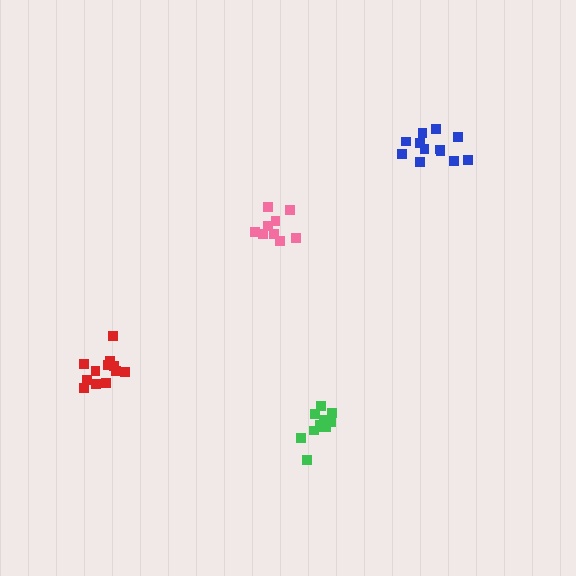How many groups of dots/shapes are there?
There are 4 groups.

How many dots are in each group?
Group 1: 12 dots, Group 2: 11 dots, Group 3: 9 dots, Group 4: 12 dots (44 total).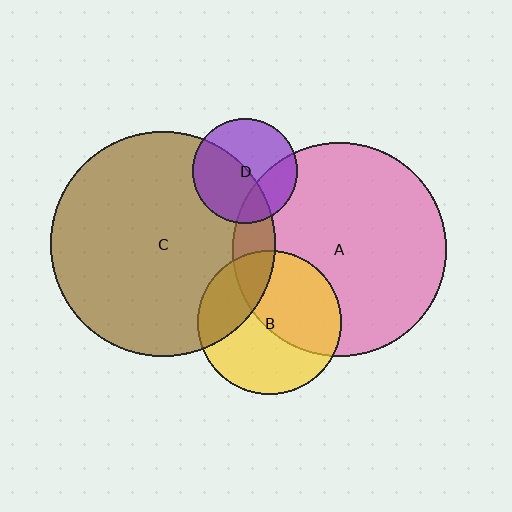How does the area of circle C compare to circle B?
Approximately 2.5 times.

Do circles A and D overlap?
Yes.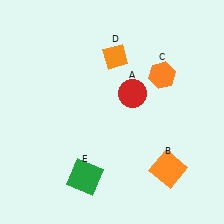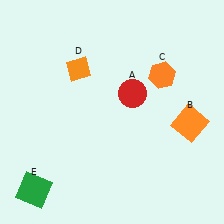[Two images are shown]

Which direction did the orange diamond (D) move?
The orange diamond (D) moved left.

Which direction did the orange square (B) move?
The orange square (B) moved up.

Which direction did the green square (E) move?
The green square (E) moved left.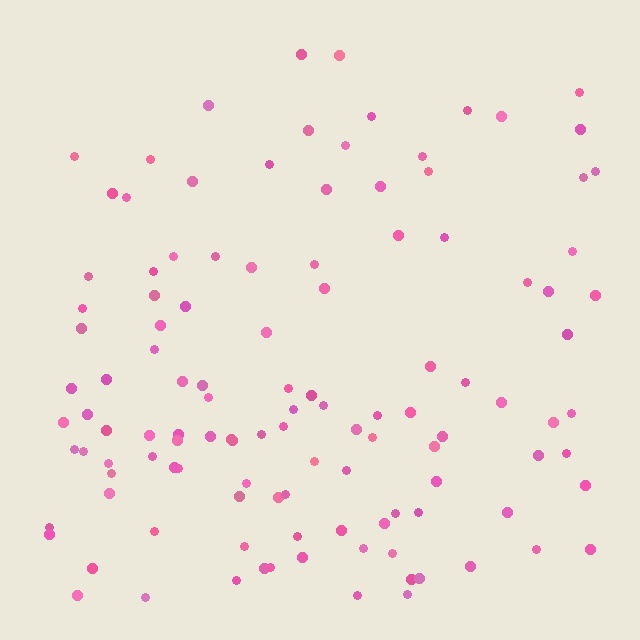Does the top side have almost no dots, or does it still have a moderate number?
Still a moderate number, just noticeably fewer than the bottom.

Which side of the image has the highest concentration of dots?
The bottom.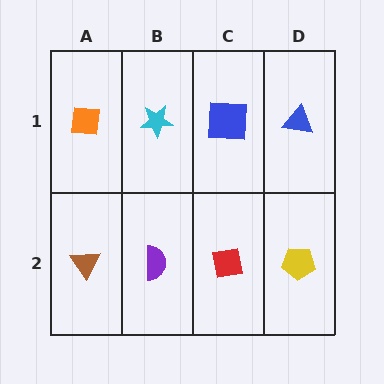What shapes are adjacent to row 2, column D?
A blue triangle (row 1, column D), a red square (row 2, column C).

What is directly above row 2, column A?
An orange square.